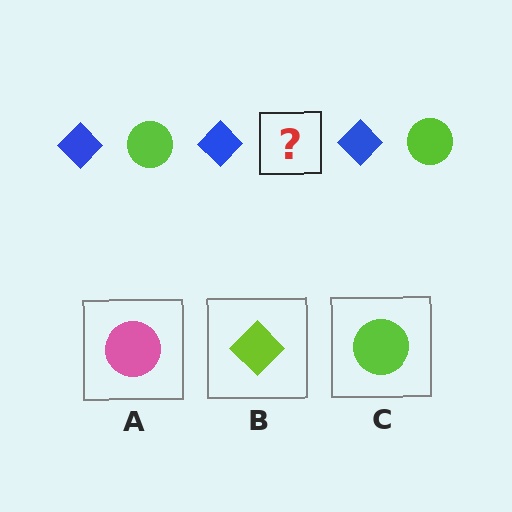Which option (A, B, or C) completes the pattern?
C.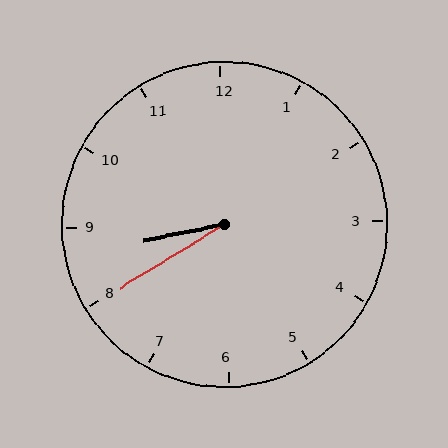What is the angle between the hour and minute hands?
Approximately 20 degrees.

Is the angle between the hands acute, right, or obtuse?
It is acute.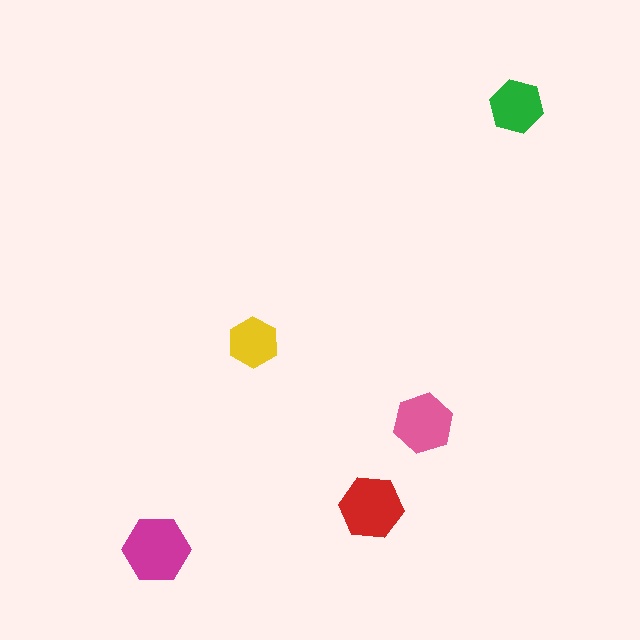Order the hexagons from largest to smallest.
the magenta one, the red one, the pink one, the green one, the yellow one.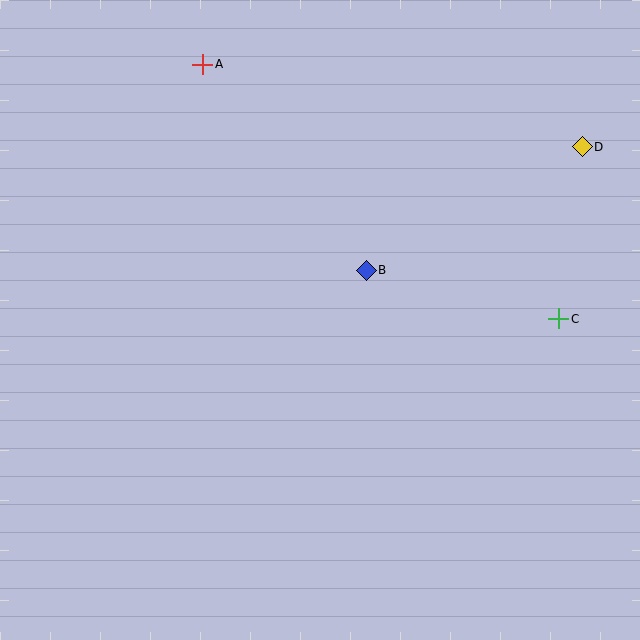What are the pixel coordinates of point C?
Point C is at (559, 319).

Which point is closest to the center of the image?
Point B at (366, 270) is closest to the center.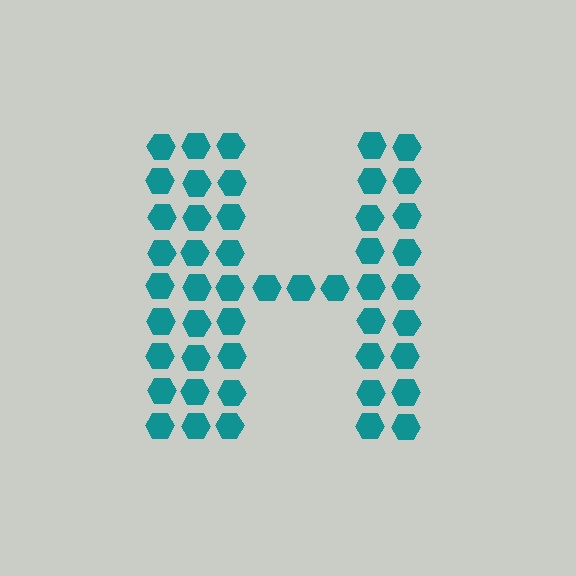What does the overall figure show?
The overall figure shows the letter H.